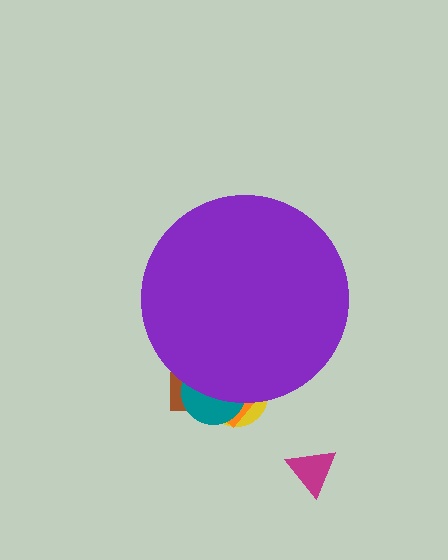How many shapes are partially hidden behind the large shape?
4 shapes are partially hidden.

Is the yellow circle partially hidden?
Yes, the yellow circle is partially hidden behind the purple circle.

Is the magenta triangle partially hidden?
No, the magenta triangle is fully visible.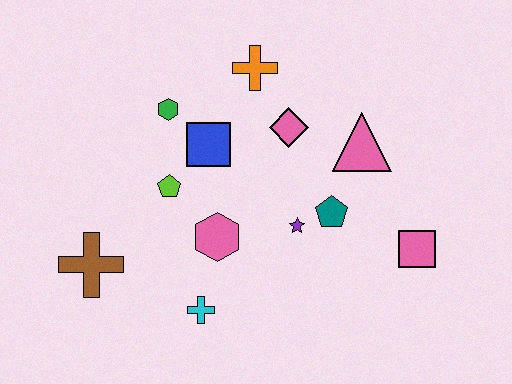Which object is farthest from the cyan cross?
The orange cross is farthest from the cyan cross.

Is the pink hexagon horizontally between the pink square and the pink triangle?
No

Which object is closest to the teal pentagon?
The purple star is closest to the teal pentagon.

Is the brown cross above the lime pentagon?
No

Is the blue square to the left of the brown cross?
No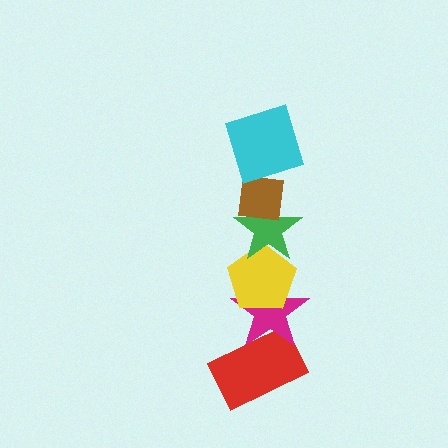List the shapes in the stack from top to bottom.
From top to bottom: the cyan square, the brown square, the green star, the yellow pentagon, the magenta star, the red rectangle.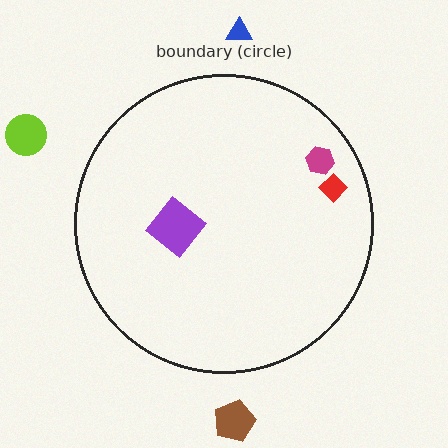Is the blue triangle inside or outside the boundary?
Outside.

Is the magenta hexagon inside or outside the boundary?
Inside.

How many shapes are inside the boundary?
3 inside, 3 outside.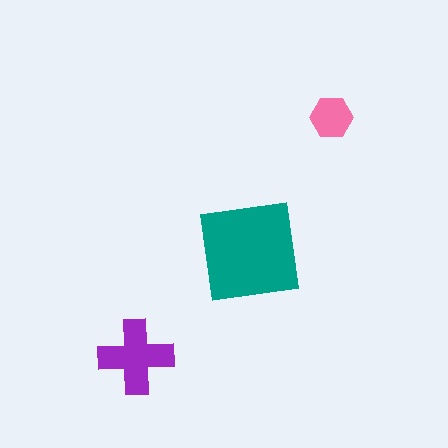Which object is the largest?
The teal square.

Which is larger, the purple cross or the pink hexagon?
The purple cross.